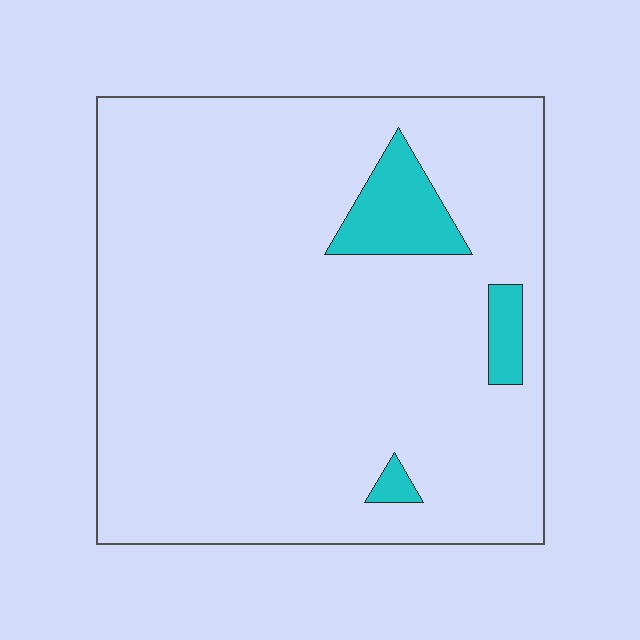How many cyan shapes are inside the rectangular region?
3.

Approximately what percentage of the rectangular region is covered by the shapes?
Approximately 5%.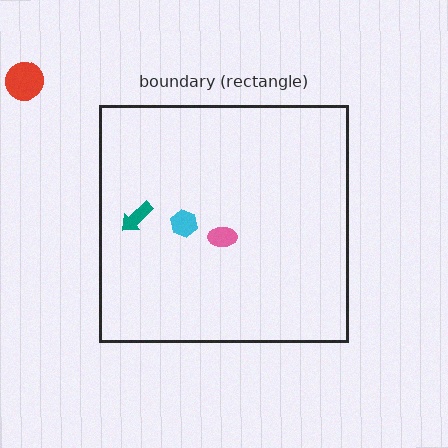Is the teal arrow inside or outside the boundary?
Inside.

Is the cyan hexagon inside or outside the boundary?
Inside.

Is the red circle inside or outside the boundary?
Outside.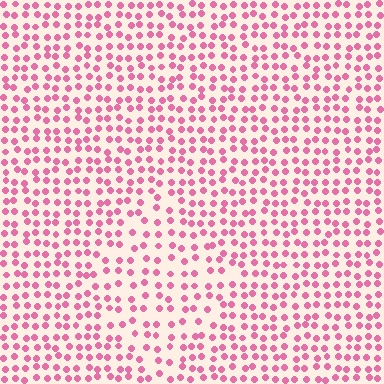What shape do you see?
I see a diamond.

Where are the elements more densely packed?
The elements are more densely packed outside the diamond boundary.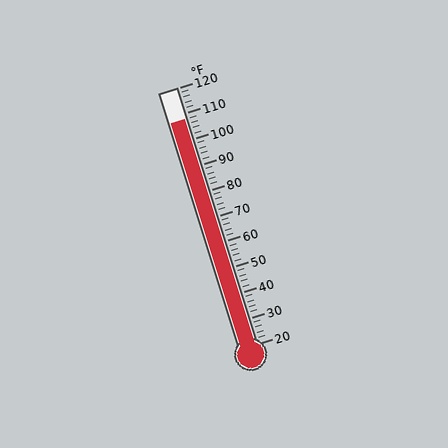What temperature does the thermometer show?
The thermometer shows approximately 108°F.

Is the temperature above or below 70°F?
The temperature is above 70°F.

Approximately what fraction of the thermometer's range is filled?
The thermometer is filled to approximately 90% of its range.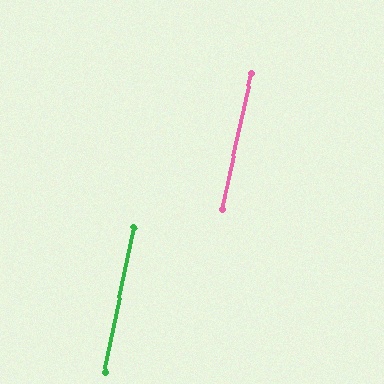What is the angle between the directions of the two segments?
Approximately 1 degree.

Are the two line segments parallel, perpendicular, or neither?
Parallel — their directions differ by only 1.0°.